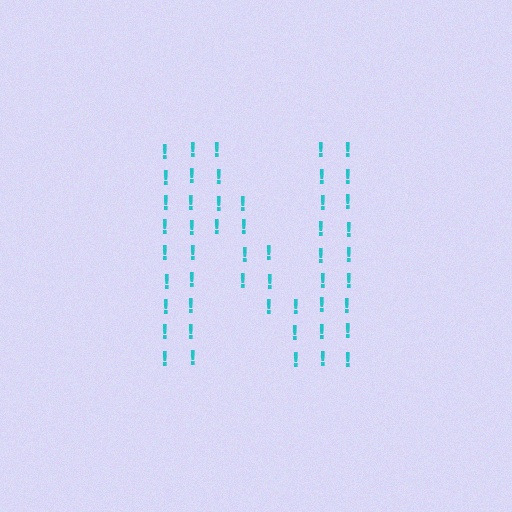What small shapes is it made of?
It is made of small exclamation marks.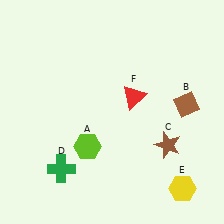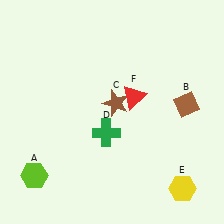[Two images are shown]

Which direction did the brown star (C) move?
The brown star (C) moved left.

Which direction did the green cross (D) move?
The green cross (D) moved right.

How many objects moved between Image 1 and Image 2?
3 objects moved between the two images.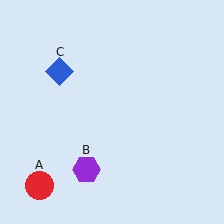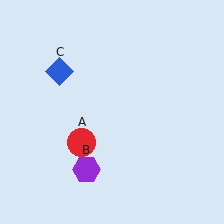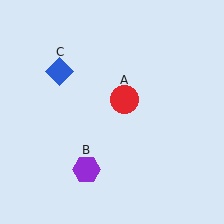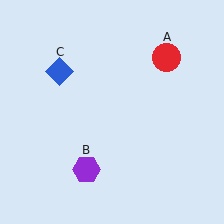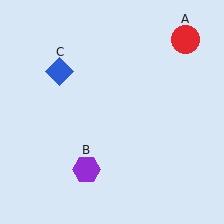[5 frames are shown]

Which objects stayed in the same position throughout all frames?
Purple hexagon (object B) and blue diamond (object C) remained stationary.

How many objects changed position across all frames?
1 object changed position: red circle (object A).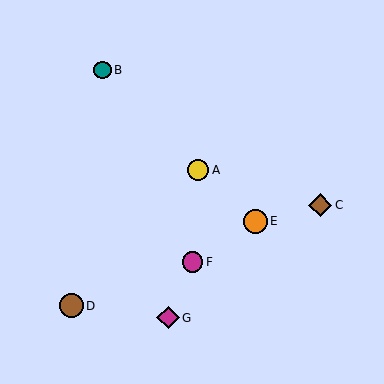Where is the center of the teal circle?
The center of the teal circle is at (103, 70).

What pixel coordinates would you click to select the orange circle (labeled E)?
Click at (255, 221) to select the orange circle E.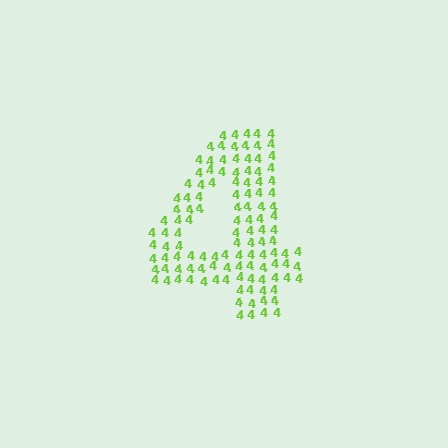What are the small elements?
The small elements are digit 4's.